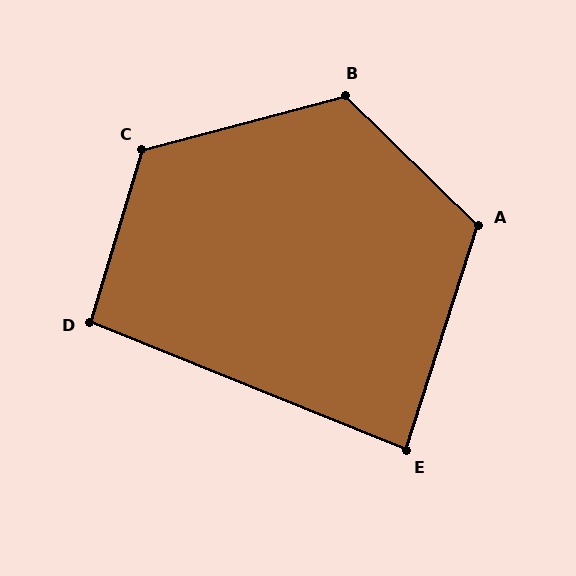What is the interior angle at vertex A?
Approximately 116 degrees (obtuse).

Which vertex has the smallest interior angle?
E, at approximately 86 degrees.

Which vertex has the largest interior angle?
C, at approximately 122 degrees.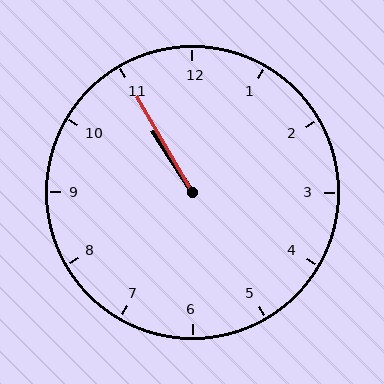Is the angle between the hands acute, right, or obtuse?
It is acute.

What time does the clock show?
10:55.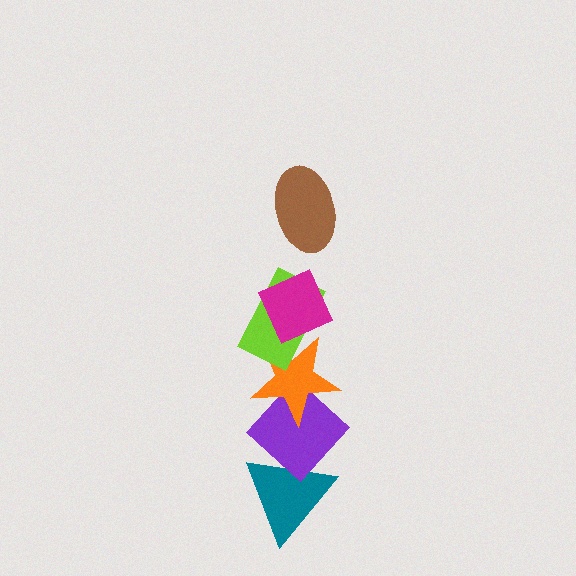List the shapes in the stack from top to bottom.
From top to bottom: the brown ellipse, the magenta diamond, the lime rectangle, the orange star, the purple diamond, the teal triangle.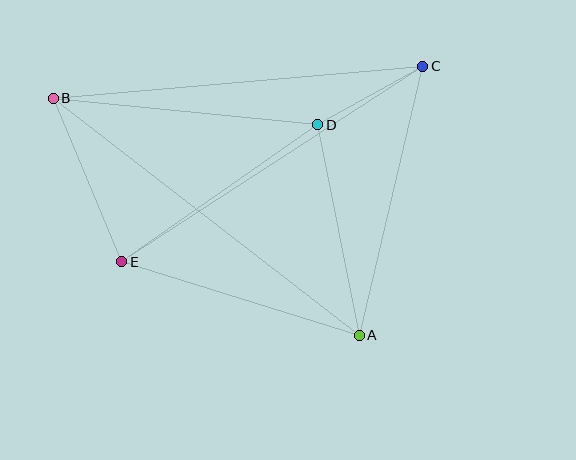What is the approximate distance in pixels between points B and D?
The distance between B and D is approximately 266 pixels.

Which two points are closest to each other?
Points C and D are closest to each other.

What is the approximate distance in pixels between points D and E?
The distance between D and E is approximately 239 pixels.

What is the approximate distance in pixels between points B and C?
The distance between B and C is approximately 370 pixels.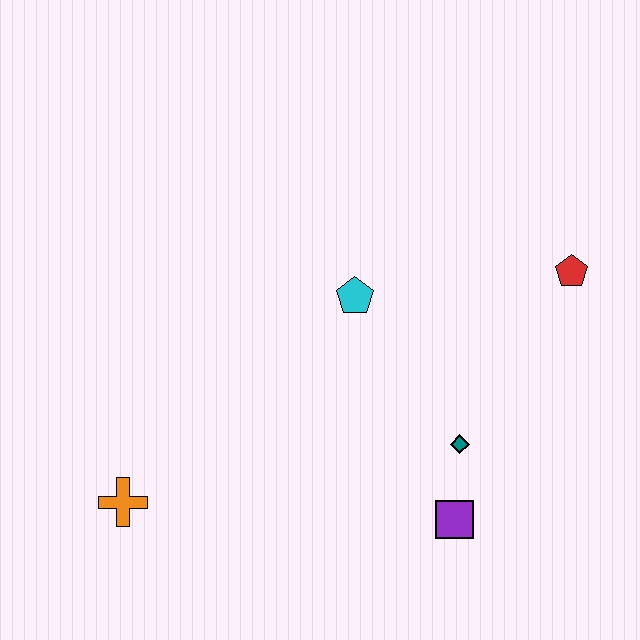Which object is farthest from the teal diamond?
The orange cross is farthest from the teal diamond.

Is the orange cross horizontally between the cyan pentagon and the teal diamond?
No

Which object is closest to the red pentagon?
The teal diamond is closest to the red pentagon.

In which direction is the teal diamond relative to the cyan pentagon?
The teal diamond is below the cyan pentagon.